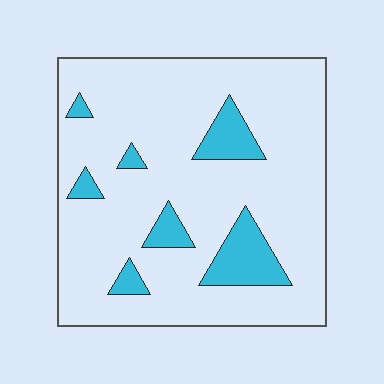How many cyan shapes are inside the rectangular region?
7.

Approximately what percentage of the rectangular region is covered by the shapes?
Approximately 15%.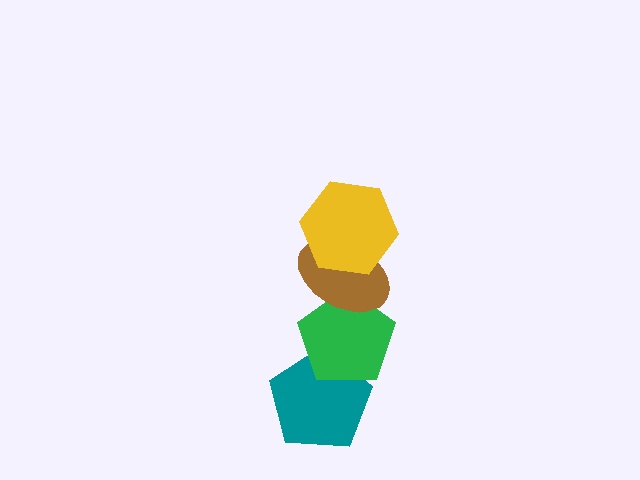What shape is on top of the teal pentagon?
The green pentagon is on top of the teal pentagon.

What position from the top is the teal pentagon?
The teal pentagon is 4th from the top.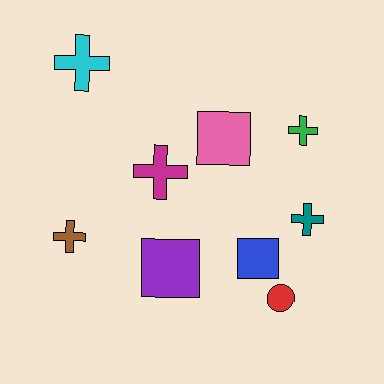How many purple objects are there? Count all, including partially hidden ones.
There is 1 purple object.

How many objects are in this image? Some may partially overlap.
There are 9 objects.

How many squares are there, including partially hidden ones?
There are 3 squares.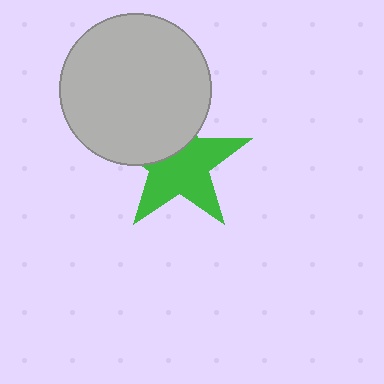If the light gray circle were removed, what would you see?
You would see the complete green star.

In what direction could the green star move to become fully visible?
The green star could move down. That would shift it out from behind the light gray circle entirely.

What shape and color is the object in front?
The object in front is a light gray circle.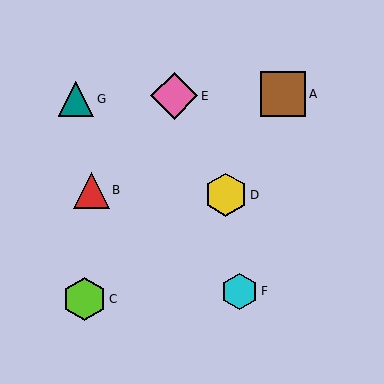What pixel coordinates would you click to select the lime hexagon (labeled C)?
Click at (84, 299) to select the lime hexagon C.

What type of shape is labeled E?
Shape E is a pink diamond.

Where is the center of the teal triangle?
The center of the teal triangle is at (76, 99).